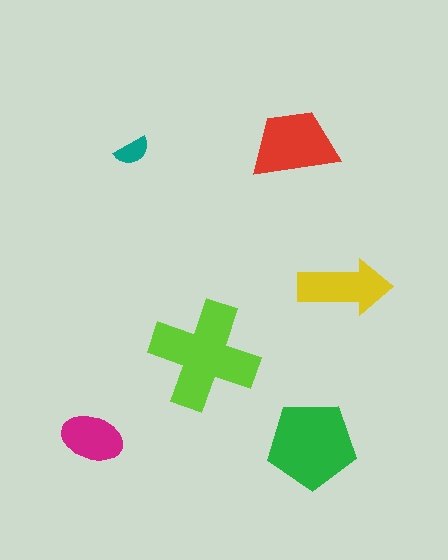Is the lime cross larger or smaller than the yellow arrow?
Larger.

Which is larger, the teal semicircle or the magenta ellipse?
The magenta ellipse.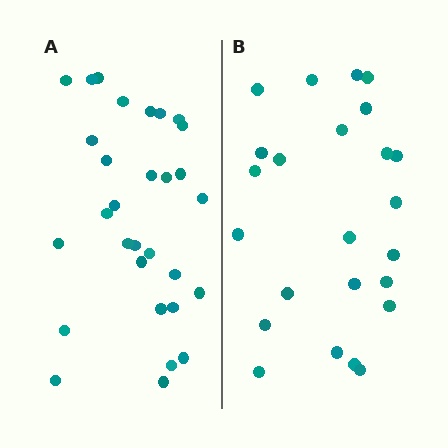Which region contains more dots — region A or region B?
Region A (the left region) has more dots.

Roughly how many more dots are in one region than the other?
Region A has about 6 more dots than region B.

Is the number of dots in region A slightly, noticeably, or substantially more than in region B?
Region A has noticeably more, but not dramatically so. The ratio is roughly 1.2 to 1.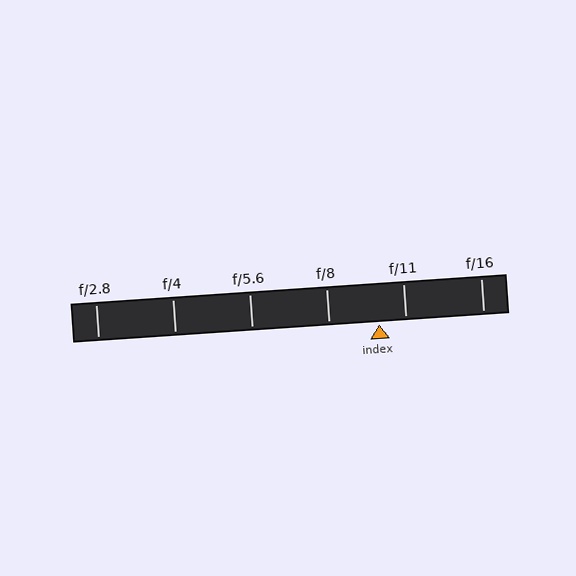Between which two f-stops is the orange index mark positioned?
The index mark is between f/8 and f/11.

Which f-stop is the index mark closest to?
The index mark is closest to f/11.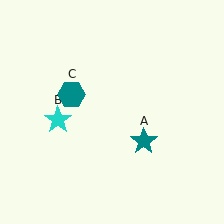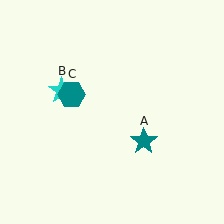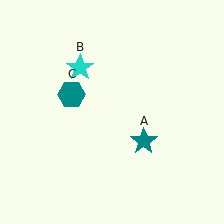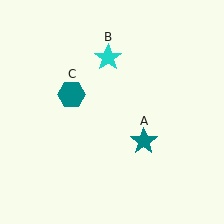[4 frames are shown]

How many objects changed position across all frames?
1 object changed position: cyan star (object B).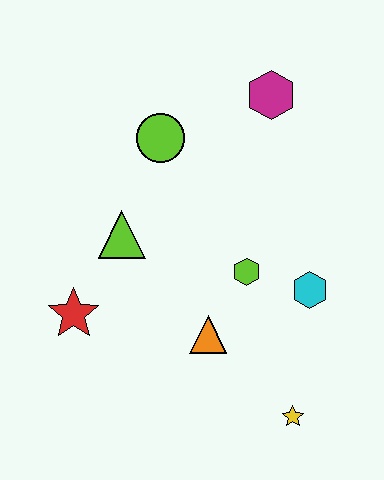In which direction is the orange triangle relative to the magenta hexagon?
The orange triangle is below the magenta hexagon.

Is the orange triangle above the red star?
No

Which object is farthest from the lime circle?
The yellow star is farthest from the lime circle.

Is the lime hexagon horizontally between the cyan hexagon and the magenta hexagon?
No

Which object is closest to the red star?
The lime triangle is closest to the red star.